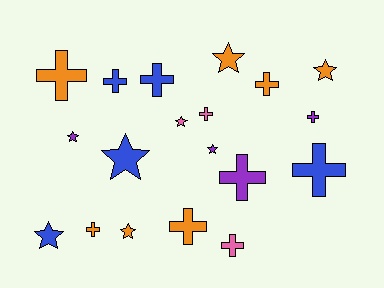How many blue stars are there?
There are 2 blue stars.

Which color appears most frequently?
Orange, with 7 objects.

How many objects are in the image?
There are 19 objects.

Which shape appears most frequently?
Cross, with 11 objects.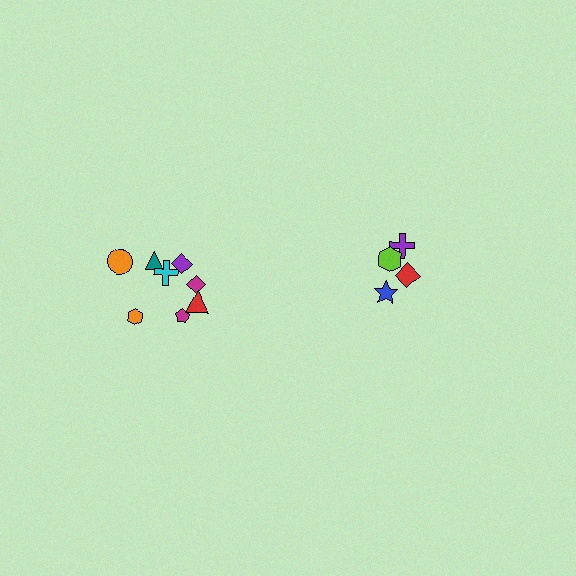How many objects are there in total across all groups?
There are 12 objects.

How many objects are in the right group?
There are 4 objects.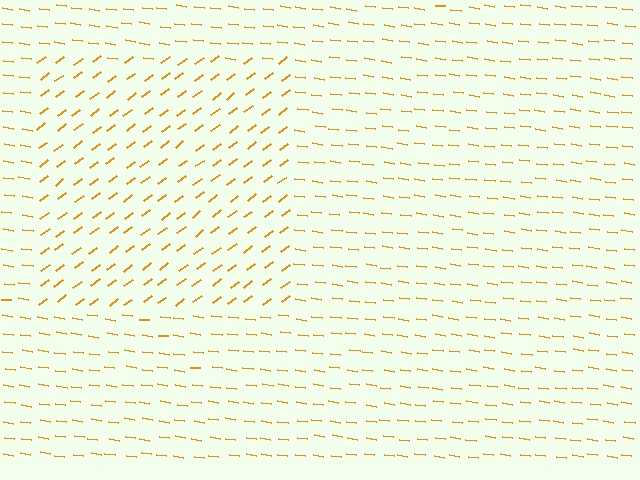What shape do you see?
I see a rectangle.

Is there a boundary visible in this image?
Yes, there is a texture boundary formed by a change in line orientation.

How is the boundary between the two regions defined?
The boundary is defined purely by a change in line orientation (approximately 45 degrees difference). All lines are the same color and thickness.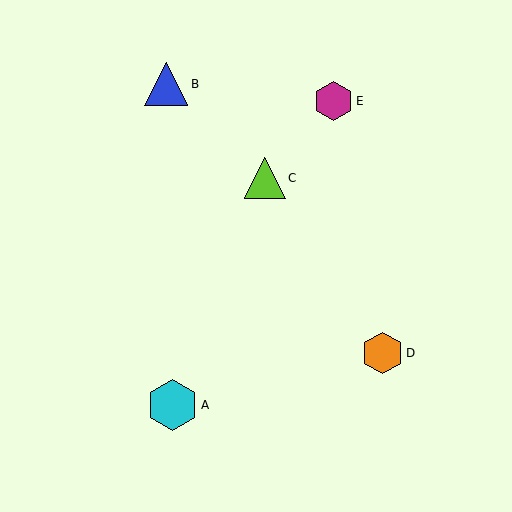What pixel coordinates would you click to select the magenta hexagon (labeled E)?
Click at (334, 101) to select the magenta hexagon E.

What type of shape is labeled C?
Shape C is a lime triangle.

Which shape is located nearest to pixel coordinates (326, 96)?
The magenta hexagon (labeled E) at (334, 101) is nearest to that location.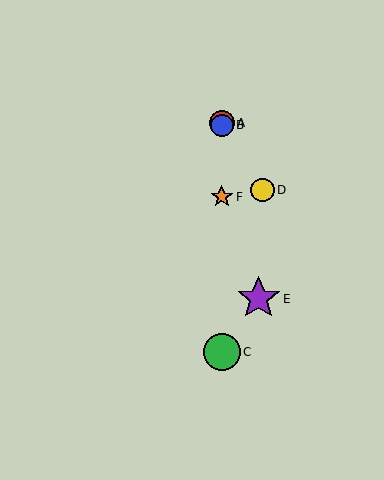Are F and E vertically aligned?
No, F is at x≈222 and E is at x≈259.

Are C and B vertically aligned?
Yes, both are at x≈222.